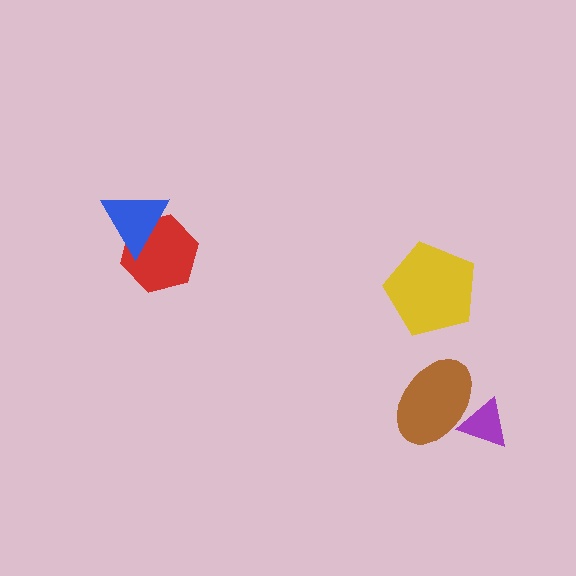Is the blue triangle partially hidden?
No, no other shape covers it.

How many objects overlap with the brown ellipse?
1 object overlaps with the brown ellipse.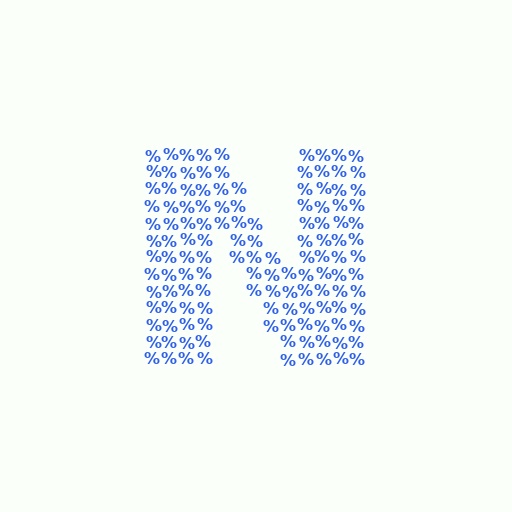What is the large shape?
The large shape is the letter N.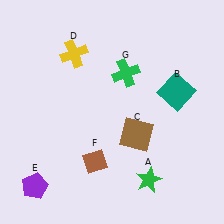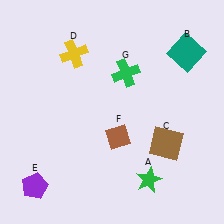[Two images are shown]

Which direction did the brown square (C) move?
The brown square (C) moved right.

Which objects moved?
The objects that moved are: the teal square (B), the brown square (C), the brown diamond (F).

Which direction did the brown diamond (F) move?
The brown diamond (F) moved up.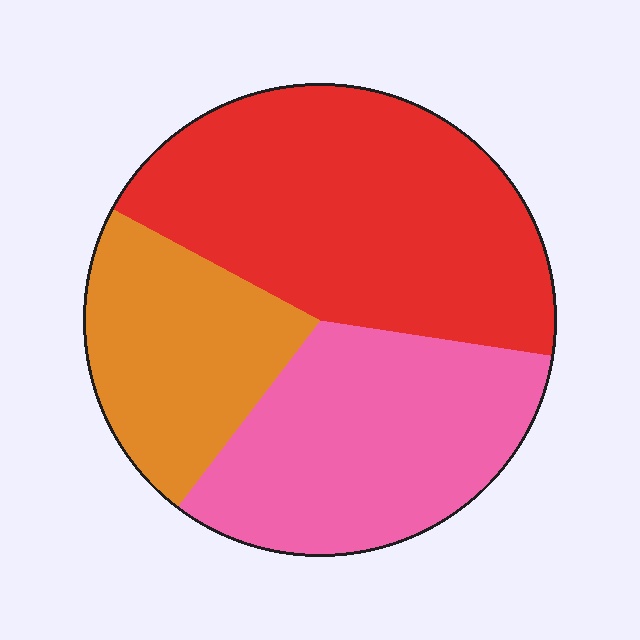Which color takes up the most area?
Red, at roughly 45%.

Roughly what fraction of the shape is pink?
Pink covers 33% of the shape.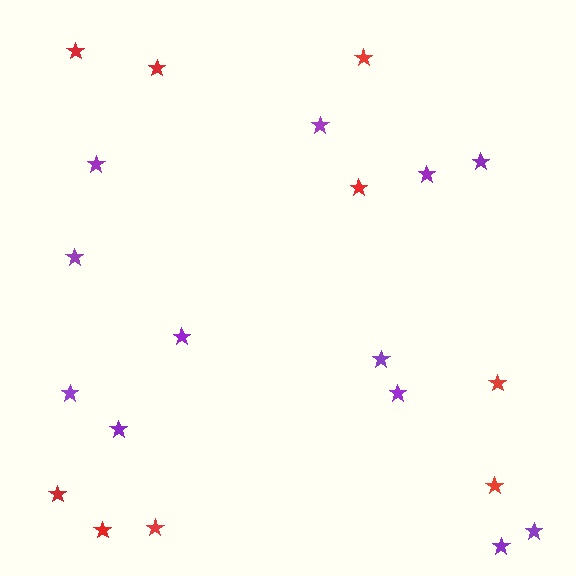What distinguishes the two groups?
There are 2 groups: one group of red stars (9) and one group of purple stars (12).